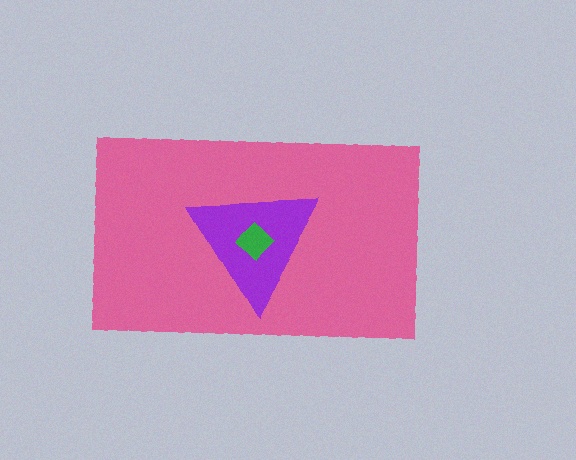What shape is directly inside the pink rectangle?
The purple triangle.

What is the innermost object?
The green diamond.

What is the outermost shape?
The pink rectangle.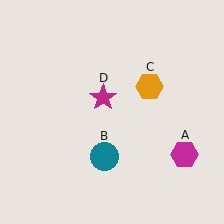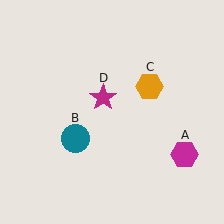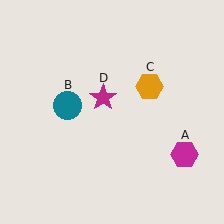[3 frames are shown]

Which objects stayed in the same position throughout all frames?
Magenta hexagon (object A) and orange hexagon (object C) and magenta star (object D) remained stationary.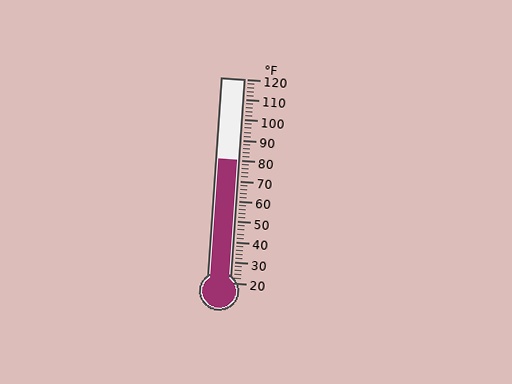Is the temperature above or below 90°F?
The temperature is below 90°F.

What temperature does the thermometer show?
The thermometer shows approximately 80°F.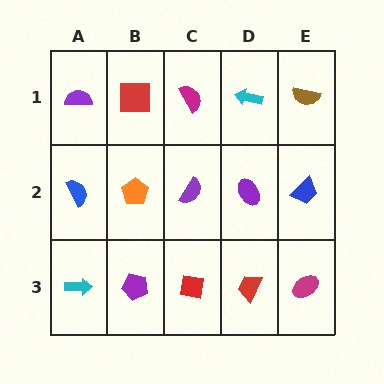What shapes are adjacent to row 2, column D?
A cyan arrow (row 1, column D), a red trapezoid (row 3, column D), a purple semicircle (row 2, column C), a blue trapezoid (row 2, column E).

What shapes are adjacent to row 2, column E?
A brown semicircle (row 1, column E), a magenta ellipse (row 3, column E), a purple ellipse (row 2, column D).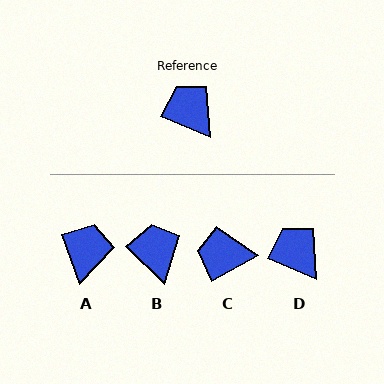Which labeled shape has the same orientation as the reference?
D.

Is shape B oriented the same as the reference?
No, it is off by about 22 degrees.